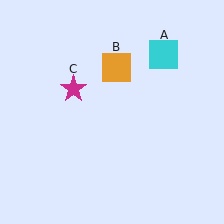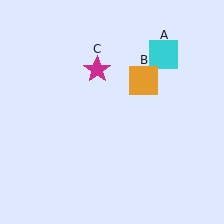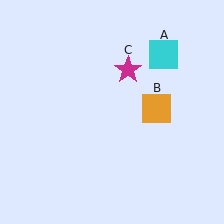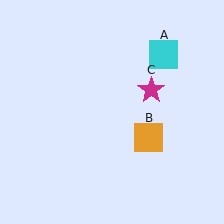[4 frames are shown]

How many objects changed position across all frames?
2 objects changed position: orange square (object B), magenta star (object C).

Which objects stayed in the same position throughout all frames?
Cyan square (object A) remained stationary.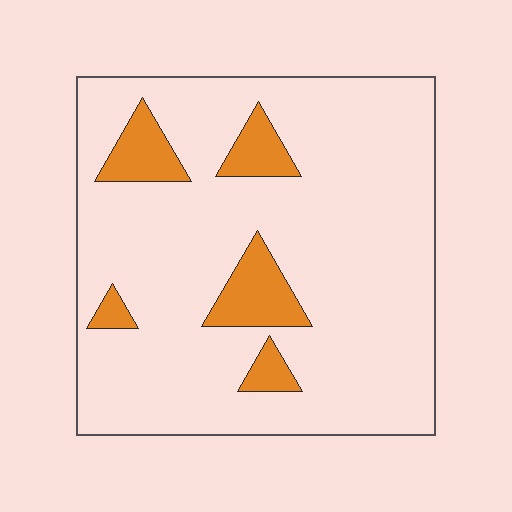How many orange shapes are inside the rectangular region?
5.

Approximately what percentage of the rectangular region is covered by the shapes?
Approximately 10%.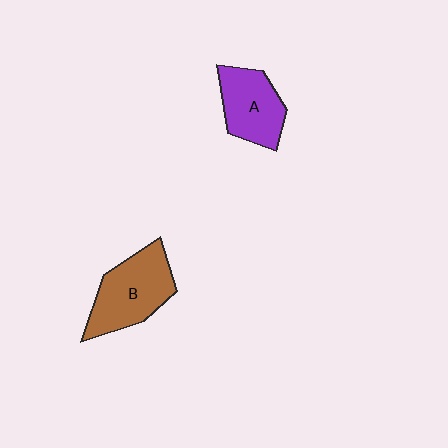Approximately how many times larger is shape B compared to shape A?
Approximately 1.3 times.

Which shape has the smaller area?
Shape A (purple).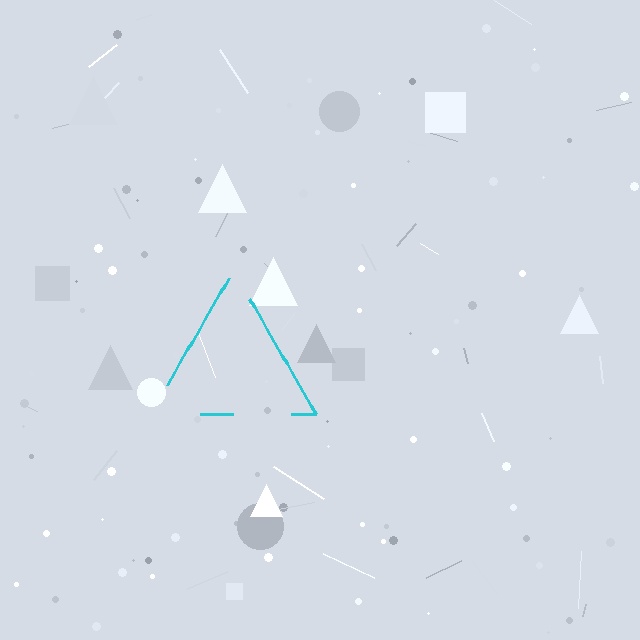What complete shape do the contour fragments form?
The contour fragments form a triangle.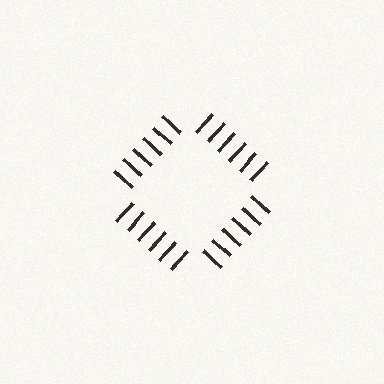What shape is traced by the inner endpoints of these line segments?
An illusory square — the line segments terminate on its edges but no continuous stroke is drawn.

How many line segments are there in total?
24 — 6 along each of the 4 edges.